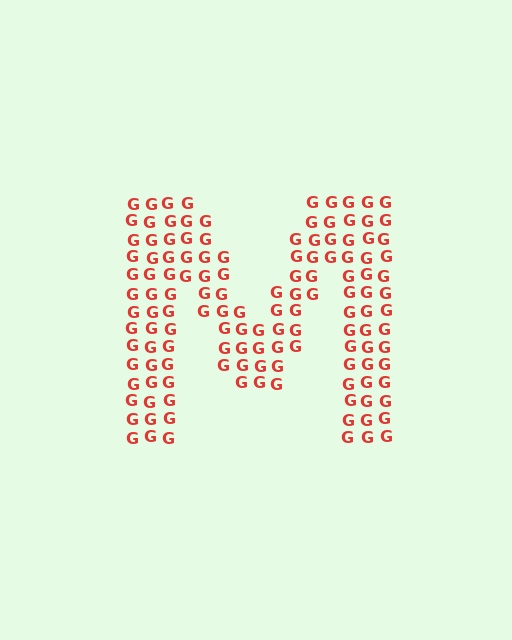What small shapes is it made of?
It is made of small letter G's.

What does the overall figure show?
The overall figure shows the letter M.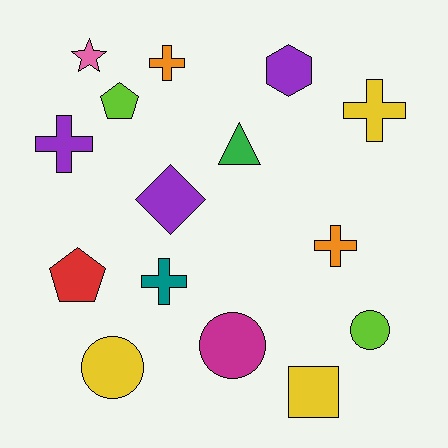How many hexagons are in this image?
There is 1 hexagon.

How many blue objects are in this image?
There are no blue objects.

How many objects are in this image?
There are 15 objects.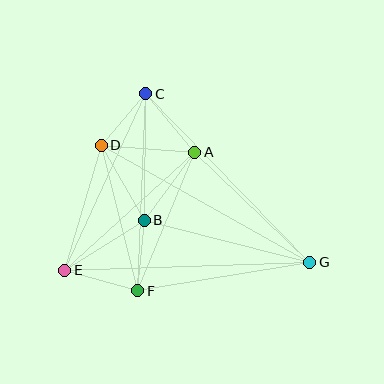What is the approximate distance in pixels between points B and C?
The distance between B and C is approximately 127 pixels.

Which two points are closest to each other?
Points C and D are closest to each other.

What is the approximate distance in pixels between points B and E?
The distance between B and E is approximately 94 pixels.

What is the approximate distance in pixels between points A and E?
The distance between A and E is approximately 176 pixels.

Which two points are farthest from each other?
Points E and G are farthest from each other.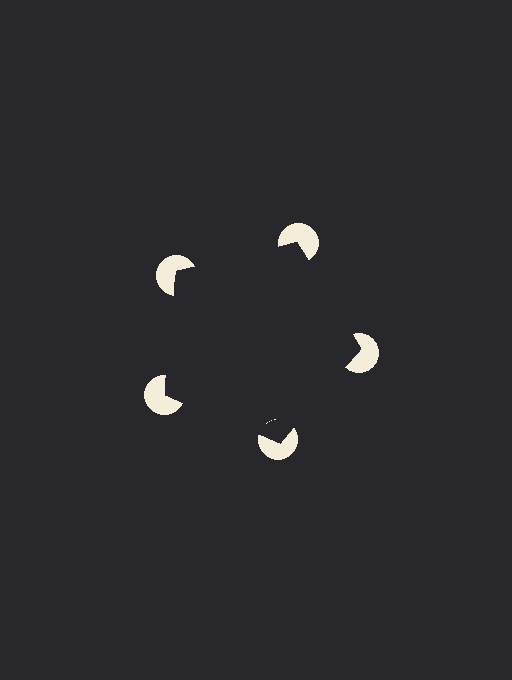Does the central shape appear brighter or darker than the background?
It typically appears slightly darker than the background, even though no actual brightness change is drawn.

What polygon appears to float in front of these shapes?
An illusory pentagon — its edges are inferred from the aligned wedge cuts in the pac-man discs, not physically drawn.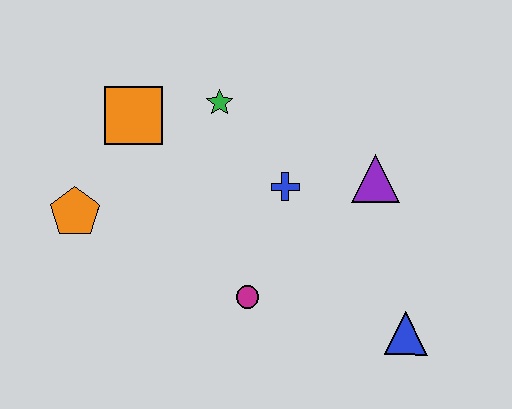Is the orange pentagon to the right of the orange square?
No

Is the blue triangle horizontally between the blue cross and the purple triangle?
No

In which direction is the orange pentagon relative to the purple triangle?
The orange pentagon is to the left of the purple triangle.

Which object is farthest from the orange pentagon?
The blue triangle is farthest from the orange pentagon.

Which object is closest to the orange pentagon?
The orange square is closest to the orange pentagon.